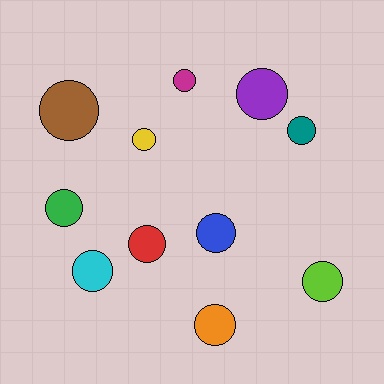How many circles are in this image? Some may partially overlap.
There are 11 circles.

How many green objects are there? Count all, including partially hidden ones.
There is 1 green object.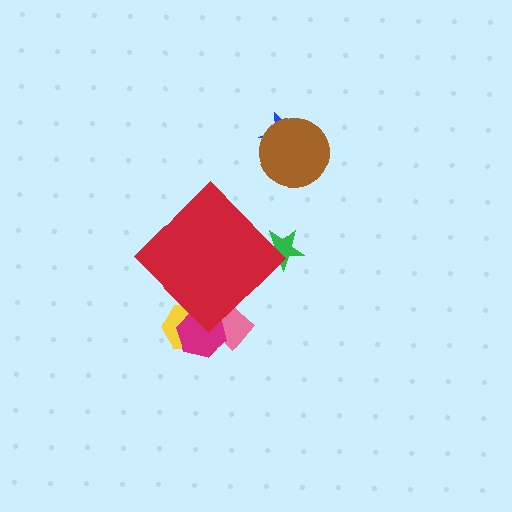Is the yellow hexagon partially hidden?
Yes, the yellow hexagon is partially hidden behind the red diamond.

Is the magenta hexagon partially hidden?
Yes, the magenta hexagon is partially hidden behind the red diamond.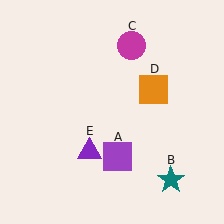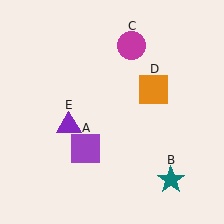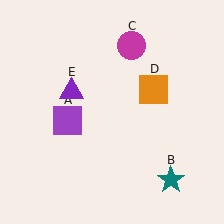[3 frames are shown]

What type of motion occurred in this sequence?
The purple square (object A), purple triangle (object E) rotated clockwise around the center of the scene.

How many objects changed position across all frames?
2 objects changed position: purple square (object A), purple triangle (object E).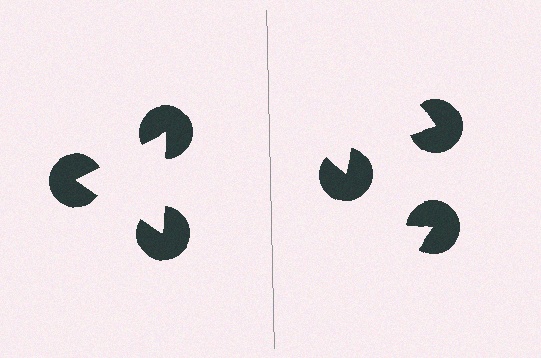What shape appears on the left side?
An illusory triangle.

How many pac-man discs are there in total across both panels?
6 — 3 on each side.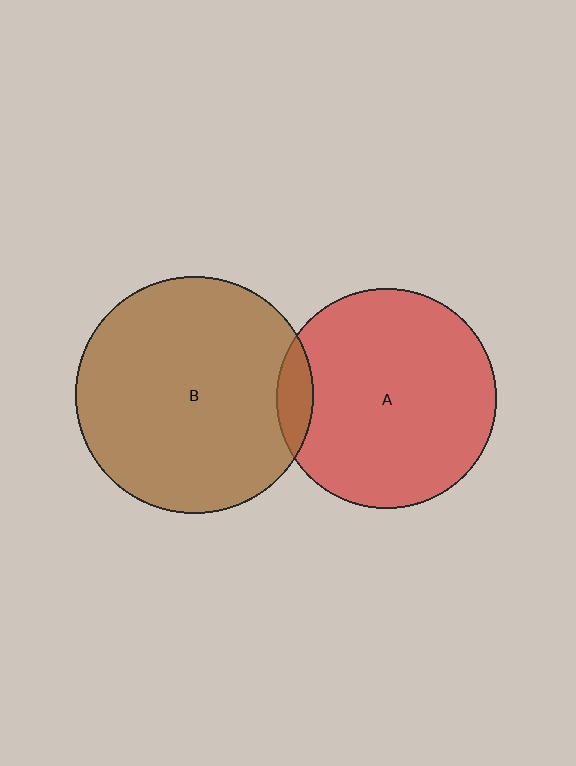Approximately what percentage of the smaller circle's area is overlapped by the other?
Approximately 10%.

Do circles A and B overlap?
Yes.